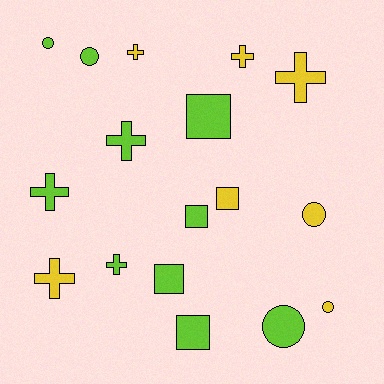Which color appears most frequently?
Lime, with 10 objects.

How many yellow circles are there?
There are 2 yellow circles.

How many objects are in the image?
There are 17 objects.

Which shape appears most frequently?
Cross, with 7 objects.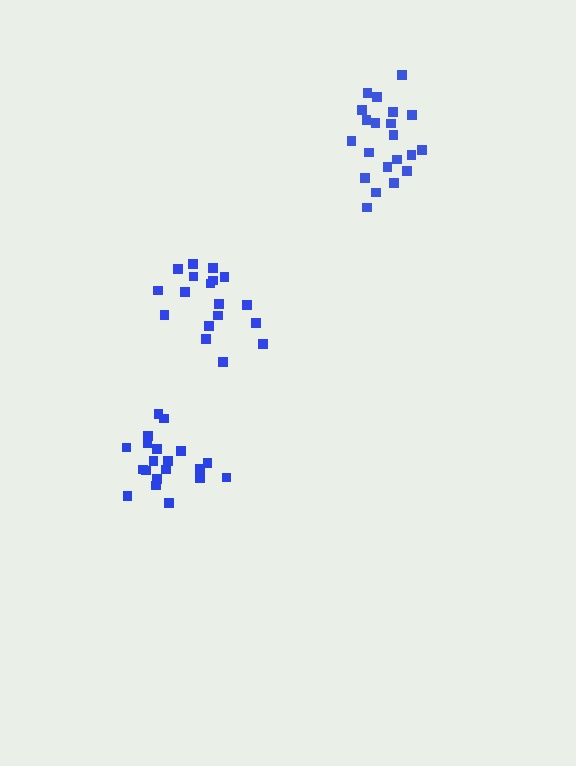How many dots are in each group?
Group 1: 18 dots, Group 2: 21 dots, Group 3: 20 dots (59 total).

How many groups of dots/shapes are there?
There are 3 groups.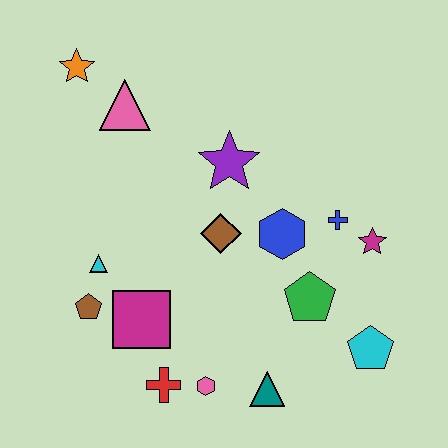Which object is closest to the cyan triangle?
The brown pentagon is closest to the cyan triangle.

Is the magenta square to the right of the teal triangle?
No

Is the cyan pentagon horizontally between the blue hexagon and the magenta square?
No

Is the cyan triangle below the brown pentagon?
No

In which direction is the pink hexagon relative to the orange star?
The pink hexagon is below the orange star.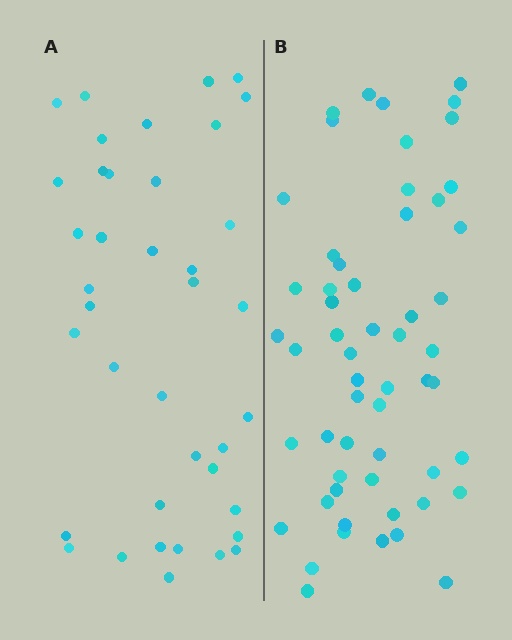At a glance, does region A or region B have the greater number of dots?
Region B (the right region) has more dots.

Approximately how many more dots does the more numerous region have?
Region B has approximately 15 more dots than region A.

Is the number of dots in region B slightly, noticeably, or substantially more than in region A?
Region B has noticeably more, but not dramatically so. The ratio is roughly 1.4 to 1.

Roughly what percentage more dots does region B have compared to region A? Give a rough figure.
About 45% more.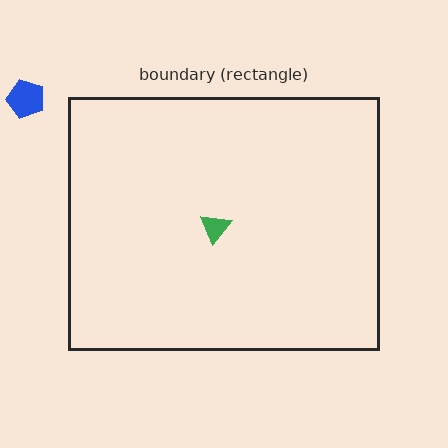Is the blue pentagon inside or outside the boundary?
Outside.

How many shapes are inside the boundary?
1 inside, 1 outside.